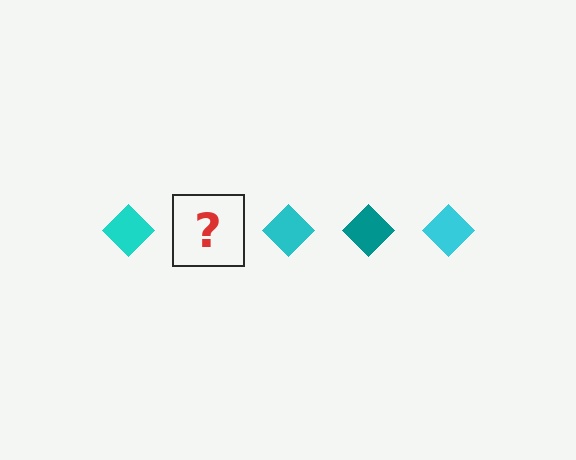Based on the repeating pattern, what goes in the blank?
The blank should be a teal diamond.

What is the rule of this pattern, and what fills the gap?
The rule is that the pattern cycles through cyan, teal diamonds. The gap should be filled with a teal diamond.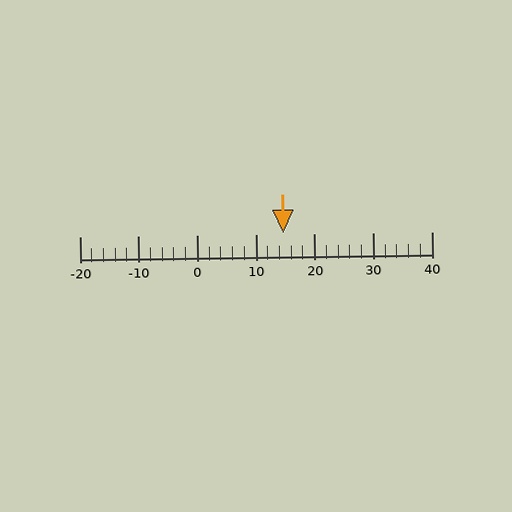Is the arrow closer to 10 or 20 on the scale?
The arrow is closer to 10.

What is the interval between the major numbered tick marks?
The major tick marks are spaced 10 units apart.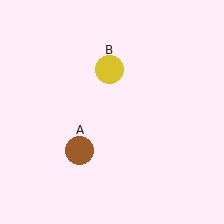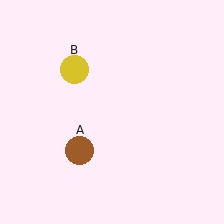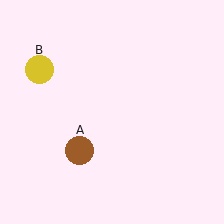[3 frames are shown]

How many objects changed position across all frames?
1 object changed position: yellow circle (object B).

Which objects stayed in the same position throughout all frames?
Brown circle (object A) remained stationary.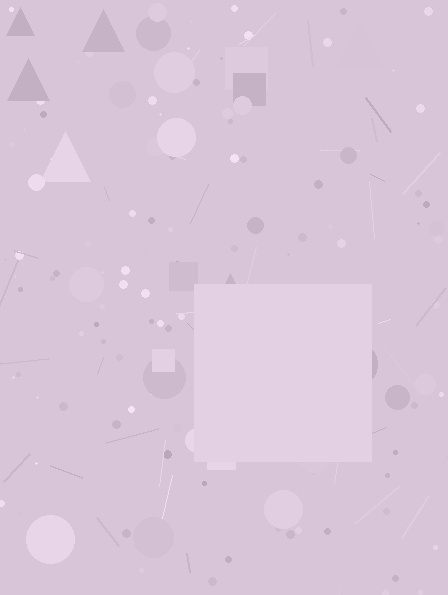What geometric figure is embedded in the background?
A square is embedded in the background.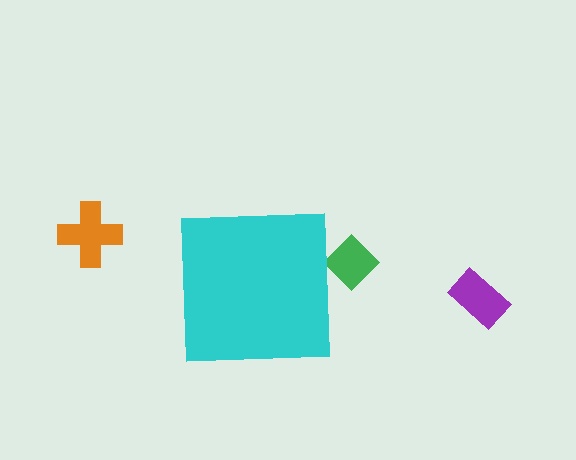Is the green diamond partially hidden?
Yes, the green diamond is partially hidden behind the cyan square.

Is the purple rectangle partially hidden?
No, the purple rectangle is fully visible.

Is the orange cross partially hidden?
No, the orange cross is fully visible.